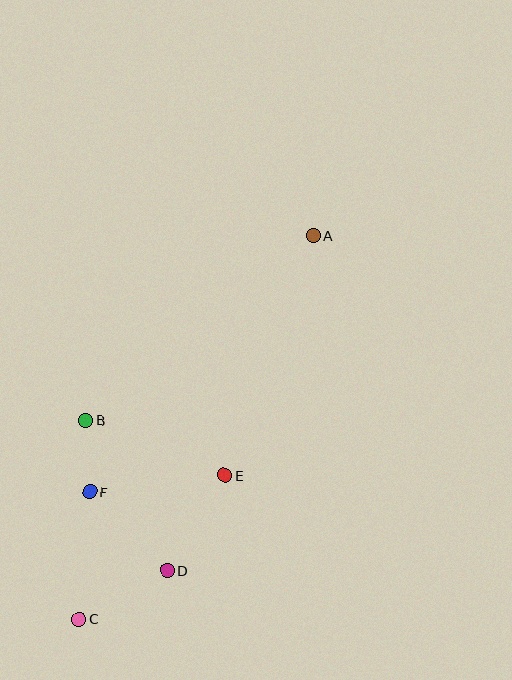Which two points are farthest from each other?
Points A and C are farthest from each other.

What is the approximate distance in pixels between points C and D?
The distance between C and D is approximately 101 pixels.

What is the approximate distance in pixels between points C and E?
The distance between C and E is approximately 205 pixels.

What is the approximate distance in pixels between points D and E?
The distance between D and E is approximately 111 pixels.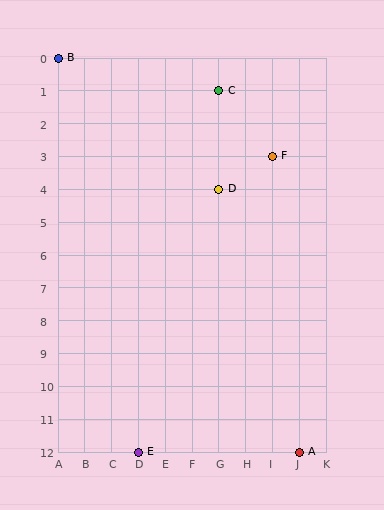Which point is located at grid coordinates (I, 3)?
Point F is at (I, 3).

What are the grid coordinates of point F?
Point F is at grid coordinates (I, 3).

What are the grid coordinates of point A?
Point A is at grid coordinates (J, 12).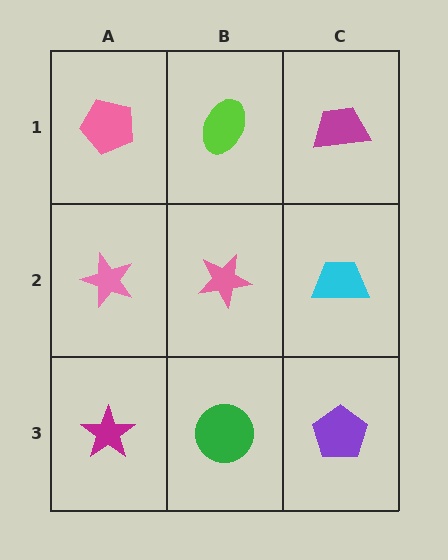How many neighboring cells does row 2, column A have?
3.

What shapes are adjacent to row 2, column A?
A pink pentagon (row 1, column A), a magenta star (row 3, column A), a pink star (row 2, column B).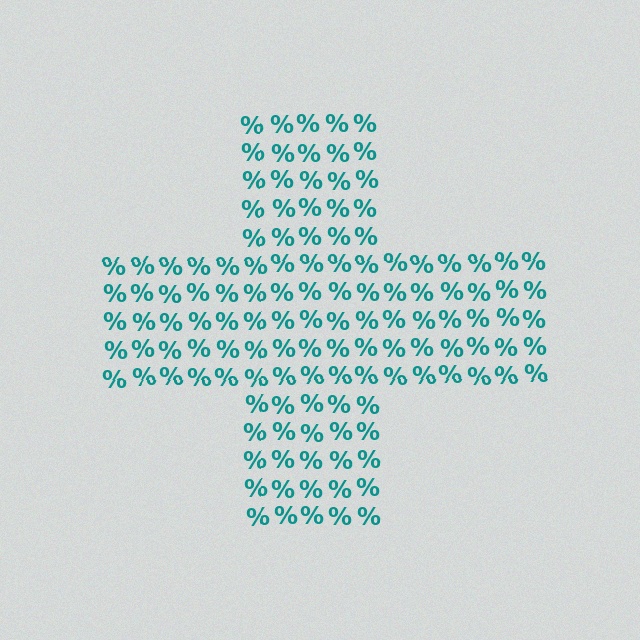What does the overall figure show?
The overall figure shows a cross.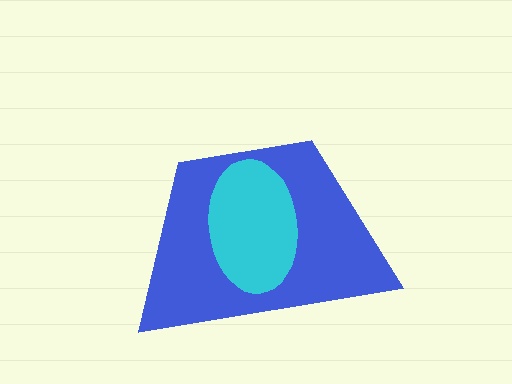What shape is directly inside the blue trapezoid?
The cyan ellipse.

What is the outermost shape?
The blue trapezoid.